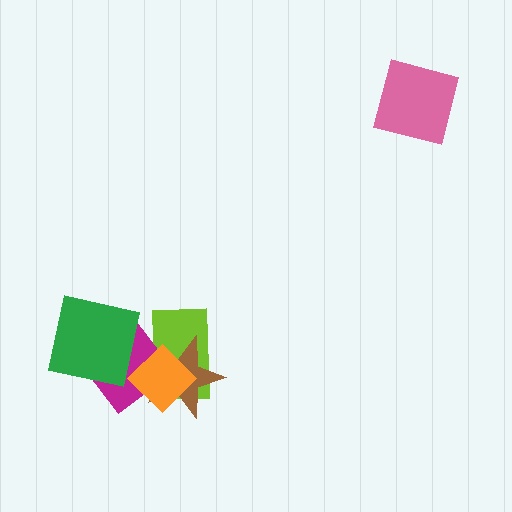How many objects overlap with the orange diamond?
3 objects overlap with the orange diamond.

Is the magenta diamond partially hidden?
Yes, it is partially covered by another shape.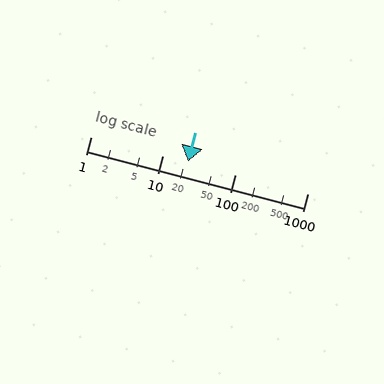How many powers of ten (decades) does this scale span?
The scale spans 3 decades, from 1 to 1000.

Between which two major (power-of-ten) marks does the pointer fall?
The pointer is between 10 and 100.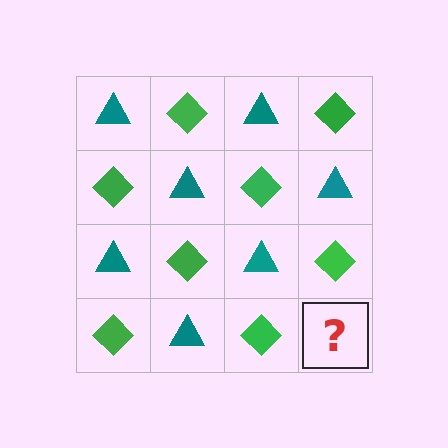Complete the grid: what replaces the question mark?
The question mark should be replaced with a teal triangle.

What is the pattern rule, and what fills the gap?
The rule is that it alternates teal triangle and green diamond in a checkerboard pattern. The gap should be filled with a teal triangle.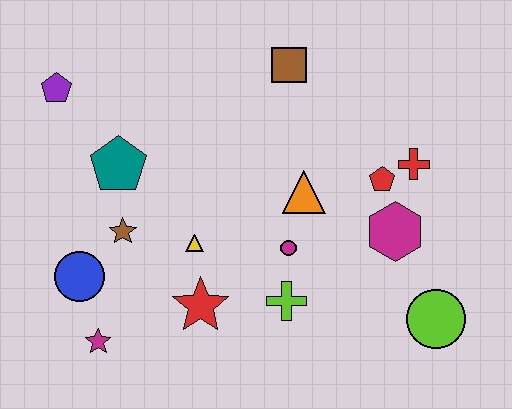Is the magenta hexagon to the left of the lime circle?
Yes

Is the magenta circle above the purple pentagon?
No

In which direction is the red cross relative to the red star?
The red cross is to the right of the red star.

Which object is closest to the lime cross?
The magenta circle is closest to the lime cross.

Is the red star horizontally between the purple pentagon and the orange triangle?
Yes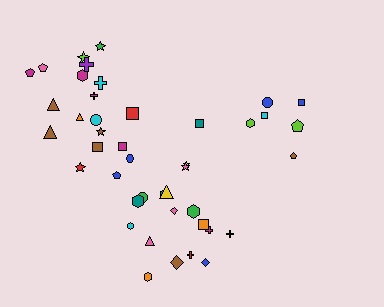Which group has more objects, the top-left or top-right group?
The top-left group.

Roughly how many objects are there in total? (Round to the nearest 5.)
Roughly 45 objects in total.